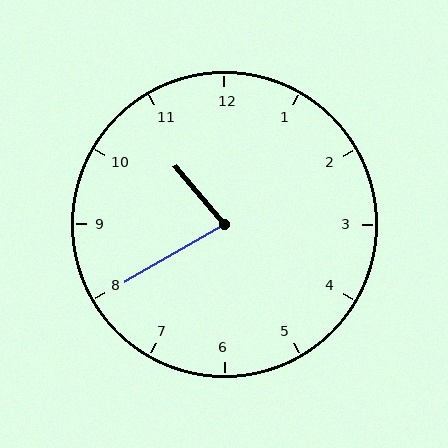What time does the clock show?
10:40.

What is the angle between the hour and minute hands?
Approximately 80 degrees.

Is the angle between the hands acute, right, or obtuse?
It is acute.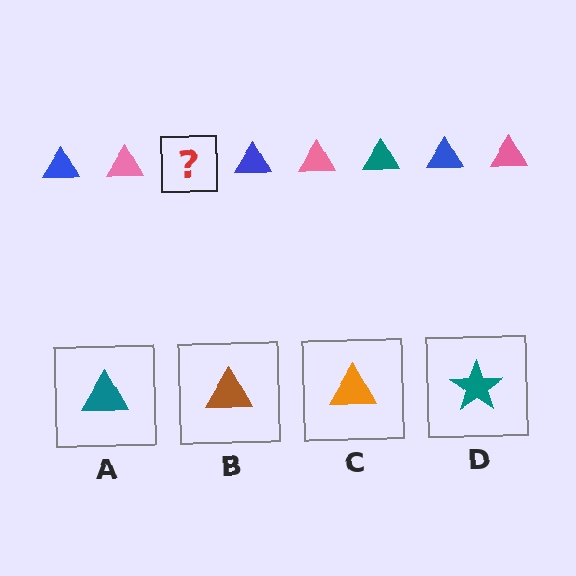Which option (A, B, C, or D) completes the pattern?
A.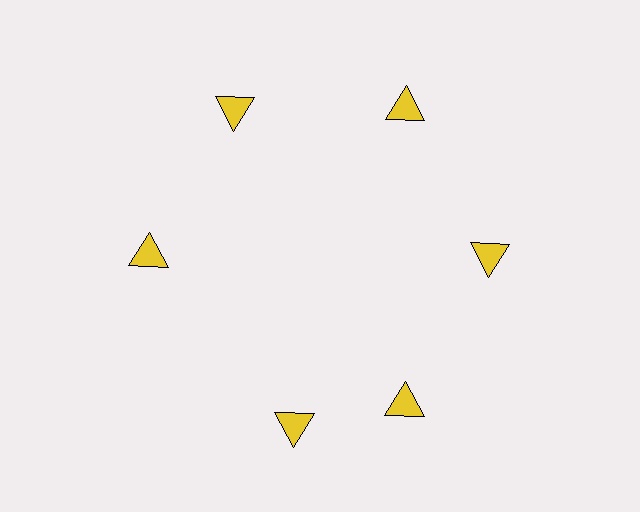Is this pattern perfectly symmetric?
No. The 6 yellow triangles are arranged in a ring, but one element near the 7 o'clock position is rotated out of alignment along the ring, breaking the 6-fold rotational symmetry.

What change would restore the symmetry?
The symmetry would be restored by rotating it back into even spacing with its neighbors so that all 6 triangles sit at equal angles and equal distance from the center.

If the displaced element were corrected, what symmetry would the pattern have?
It would have 6-fold rotational symmetry — the pattern would map onto itself every 60 degrees.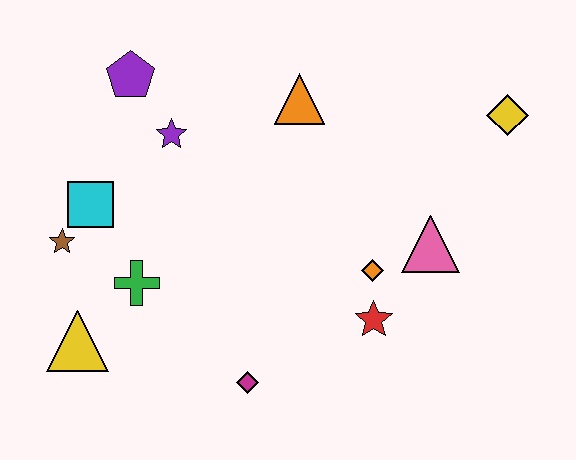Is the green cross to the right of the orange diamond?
No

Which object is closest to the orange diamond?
The red star is closest to the orange diamond.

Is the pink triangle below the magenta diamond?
No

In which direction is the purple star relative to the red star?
The purple star is to the left of the red star.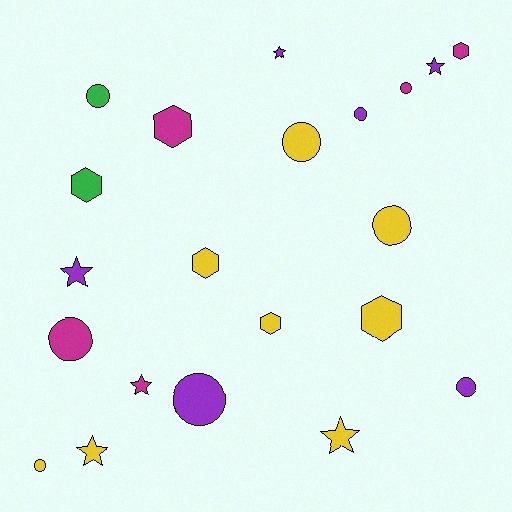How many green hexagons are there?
There is 1 green hexagon.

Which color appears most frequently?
Yellow, with 8 objects.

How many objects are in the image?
There are 21 objects.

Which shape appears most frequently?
Circle, with 9 objects.